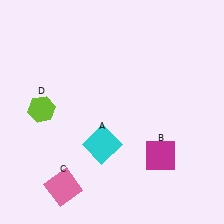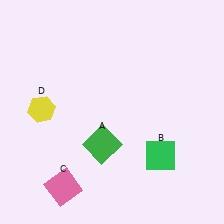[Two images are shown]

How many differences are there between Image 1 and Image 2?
There are 3 differences between the two images.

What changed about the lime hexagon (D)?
In Image 1, D is lime. In Image 2, it changed to yellow.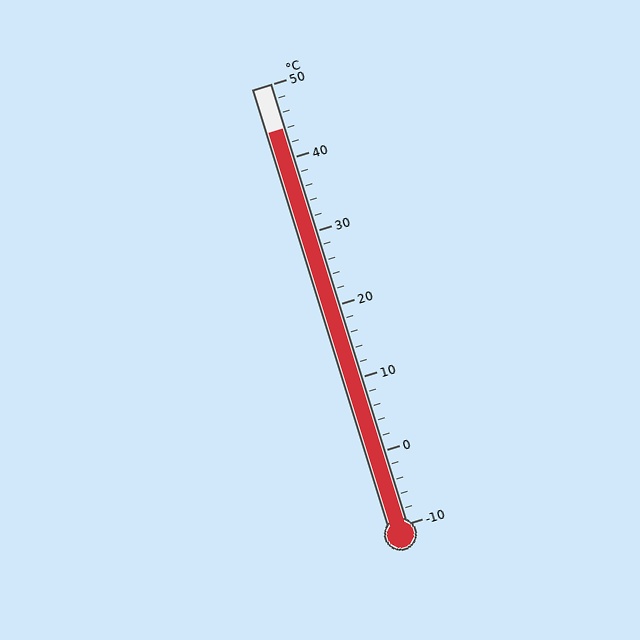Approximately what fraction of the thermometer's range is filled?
The thermometer is filled to approximately 90% of its range.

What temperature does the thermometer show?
The thermometer shows approximately 44°C.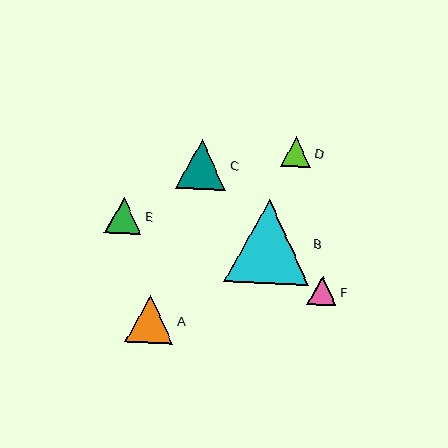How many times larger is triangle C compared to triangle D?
Triangle C is approximately 1.7 times the size of triangle D.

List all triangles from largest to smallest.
From largest to smallest: B, C, A, E, D, F.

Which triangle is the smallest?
Triangle F is the smallest with a size of approximately 29 pixels.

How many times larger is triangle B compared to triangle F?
Triangle B is approximately 2.9 times the size of triangle F.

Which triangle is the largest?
Triangle B is the largest with a size of approximately 84 pixels.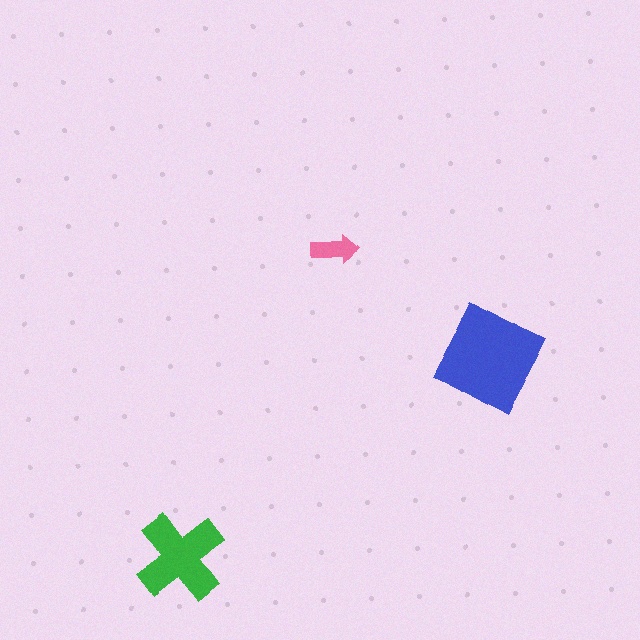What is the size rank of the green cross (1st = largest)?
2nd.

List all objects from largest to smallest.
The blue diamond, the green cross, the pink arrow.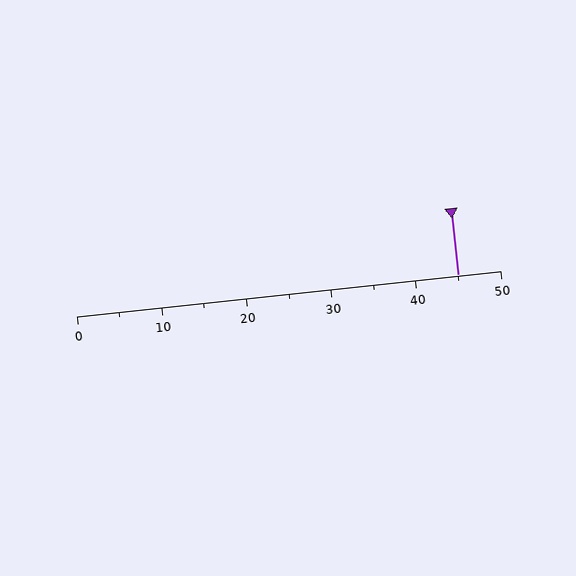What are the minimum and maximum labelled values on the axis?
The axis runs from 0 to 50.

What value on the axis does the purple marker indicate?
The marker indicates approximately 45.